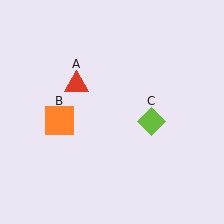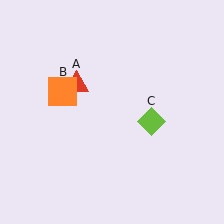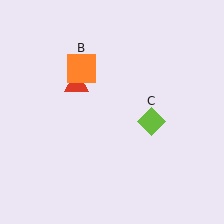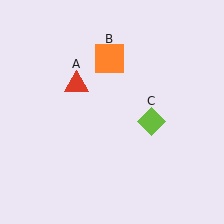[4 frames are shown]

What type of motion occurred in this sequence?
The orange square (object B) rotated clockwise around the center of the scene.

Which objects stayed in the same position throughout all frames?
Red triangle (object A) and lime diamond (object C) remained stationary.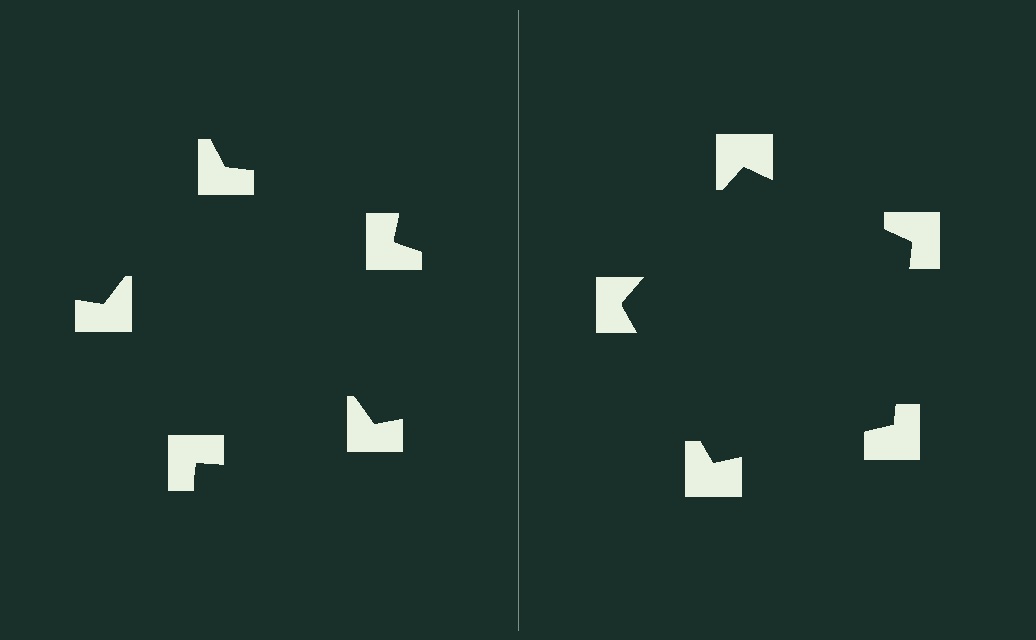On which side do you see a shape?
An illusory pentagon appears on the right side. On the left side the wedge cuts are rotated, so no coherent shape forms.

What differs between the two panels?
The notched squares are positioned identically on both sides; only the wedge orientations differ. On the right they align to a pentagon; on the left they are misaligned.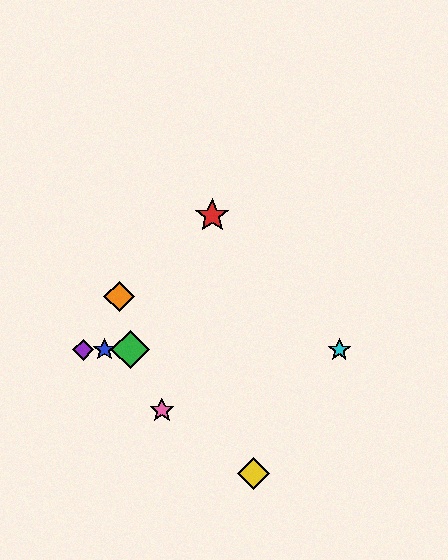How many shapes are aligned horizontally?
4 shapes (the blue star, the green diamond, the purple diamond, the cyan star) are aligned horizontally.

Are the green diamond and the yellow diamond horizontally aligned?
No, the green diamond is at y≈350 and the yellow diamond is at y≈474.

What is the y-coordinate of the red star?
The red star is at y≈216.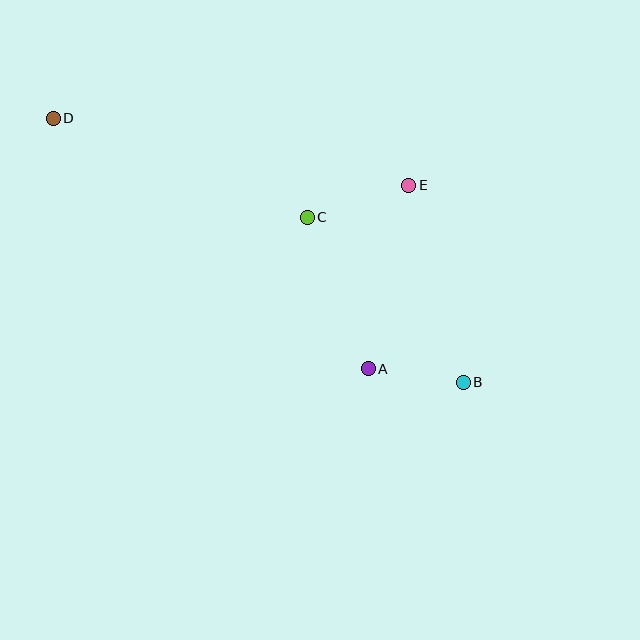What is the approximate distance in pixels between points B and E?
The distance between B and E is approximately 205 pixels.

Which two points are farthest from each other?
Points B and D are farthest from each other.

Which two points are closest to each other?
Points A and B are closest to each other.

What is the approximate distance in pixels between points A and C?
The distance between A and C is approximately 163 pixels.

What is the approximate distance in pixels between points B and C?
The distance between B and C is approximately 227 pixels.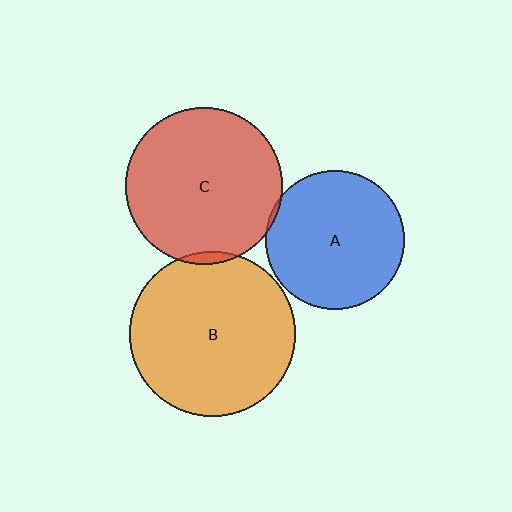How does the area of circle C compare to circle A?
Approximately 1.3 times.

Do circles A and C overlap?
Yes.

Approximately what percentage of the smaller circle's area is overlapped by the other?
Approximately 5%.